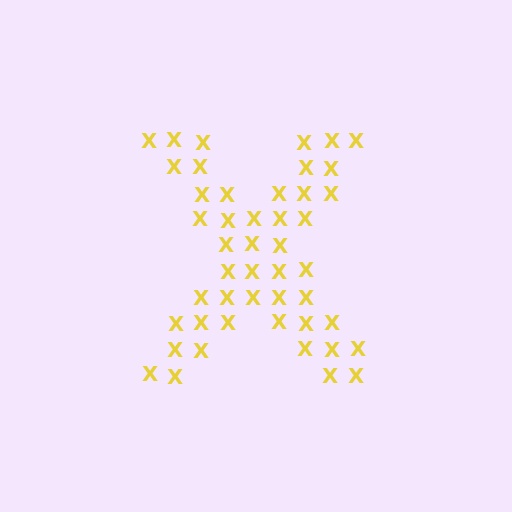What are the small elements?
The small elements are letter X's.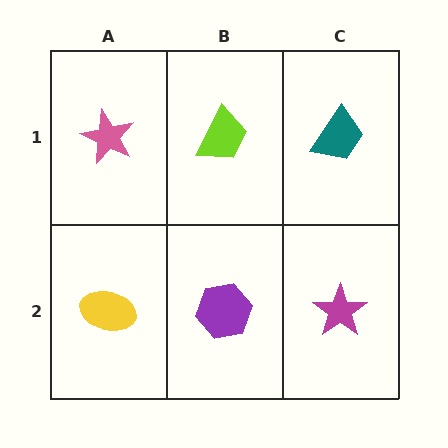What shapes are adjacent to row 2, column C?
A teal trapezoid (row 1, column C), a purple hexagon (row 2, column B).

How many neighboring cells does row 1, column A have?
2.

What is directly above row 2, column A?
A pink star.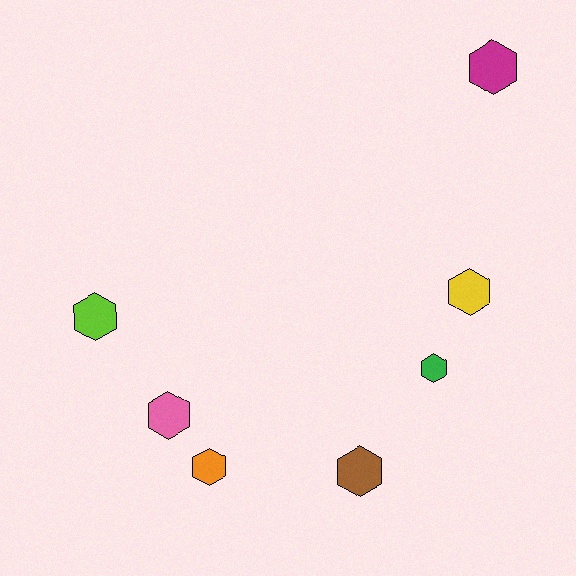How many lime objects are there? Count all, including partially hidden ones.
There is 1 lime object.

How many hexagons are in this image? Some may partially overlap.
There are 7 hexagons.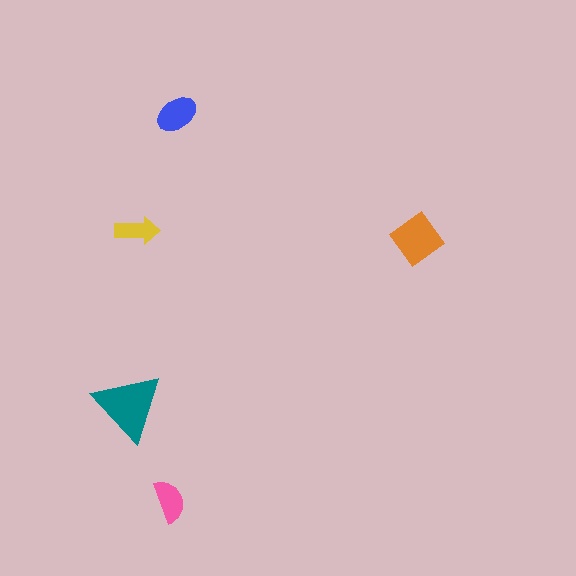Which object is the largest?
The teal triangle.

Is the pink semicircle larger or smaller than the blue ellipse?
Smaller.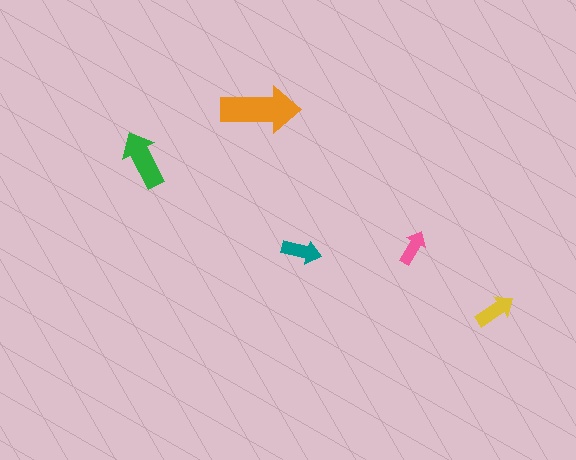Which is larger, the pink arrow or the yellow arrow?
The yellow one.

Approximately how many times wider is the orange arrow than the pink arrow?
About 2.5 times wider.